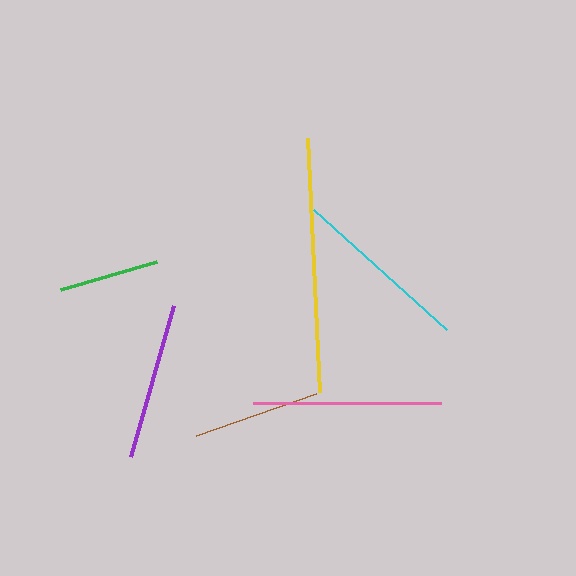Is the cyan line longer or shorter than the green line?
The cyan line is longer than the green line.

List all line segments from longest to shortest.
From longest to shortest: yellow, pink, cyan, purple, brown, green.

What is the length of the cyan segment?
The cyan segment is approximately 179 pixels long.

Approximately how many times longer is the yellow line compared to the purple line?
The yellow line is approximately 1.6 times the length of the purple line.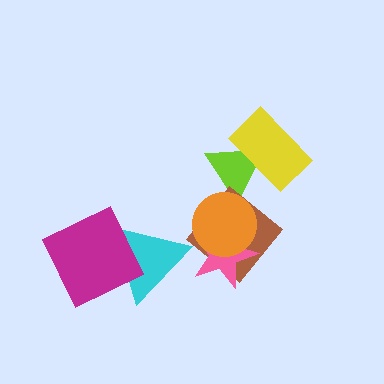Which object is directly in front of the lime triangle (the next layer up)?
The brown diamond is directly in front of the lime triangle.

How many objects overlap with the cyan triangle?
1 object overlaps with the cyan triangle.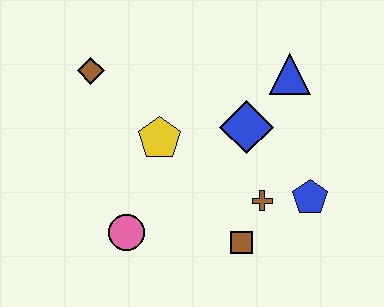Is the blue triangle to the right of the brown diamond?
Yes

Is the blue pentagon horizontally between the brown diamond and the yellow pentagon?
No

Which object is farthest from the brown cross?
The brown diamond is farthest from the brown cross.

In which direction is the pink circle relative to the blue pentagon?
The pink circle is to the left of the blue pentagon.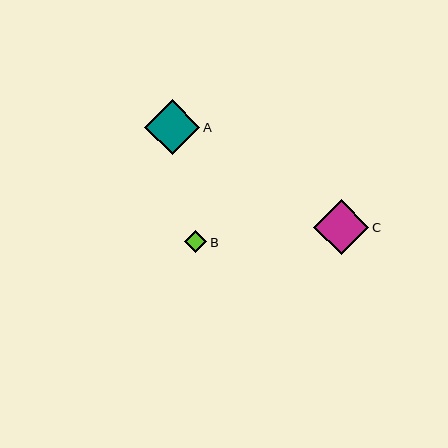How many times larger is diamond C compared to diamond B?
Diamond C is approximately 2.5 times the size of diamond B.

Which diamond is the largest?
Diamond A is the largest with a size of approximately 55 pixels.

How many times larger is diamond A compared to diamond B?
Diamond A is approximately 2.5 times the size of diamond B.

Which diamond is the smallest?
Diamond B is the smallest with a size of approximately 22 pixels.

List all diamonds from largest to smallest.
From largest to smallest: A, C, B.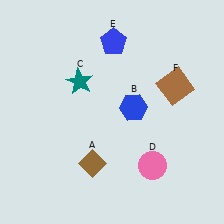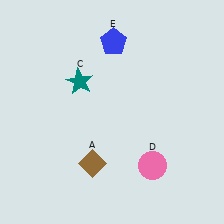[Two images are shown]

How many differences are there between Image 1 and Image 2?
There are 2 differences between the two images.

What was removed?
The blue hexagon (B), the brown square (F) were removed in Image 2.